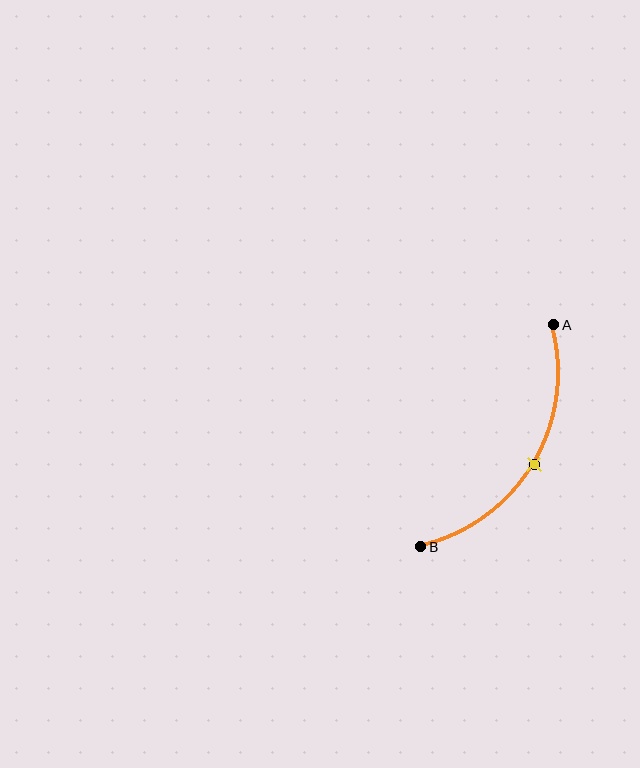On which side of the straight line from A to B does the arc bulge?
The arc bulges to the right of the straight line connecting A and B.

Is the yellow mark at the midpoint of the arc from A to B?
Yes. The yellow mark lies on the arc at equal arc-length from both A and B — it is the arc midpoint.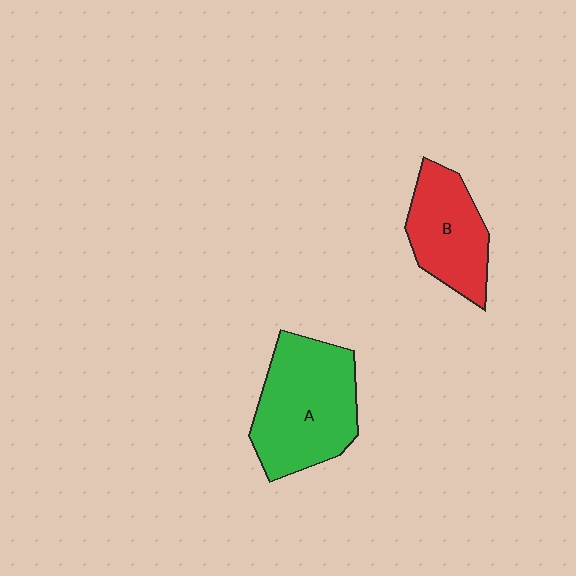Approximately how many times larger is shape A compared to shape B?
Approximately 1.4 times.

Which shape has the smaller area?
Shape B (red).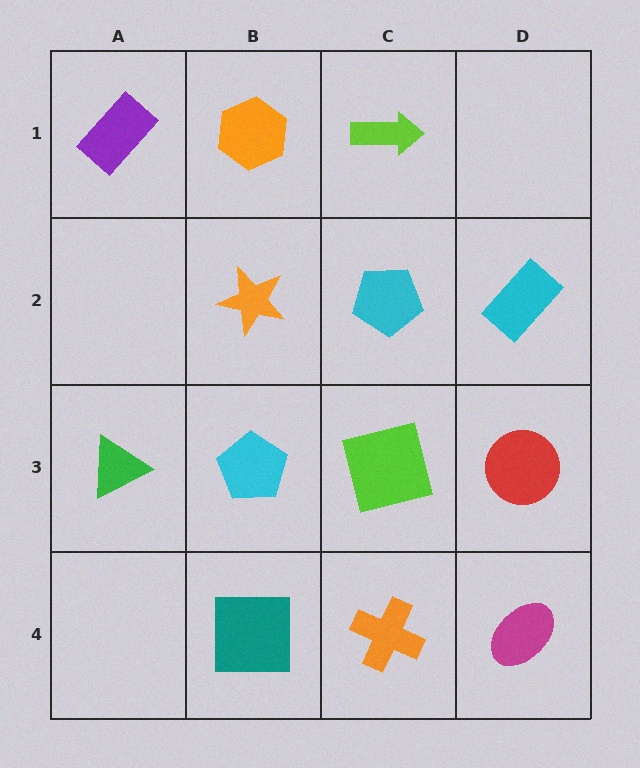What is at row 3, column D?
A red circle.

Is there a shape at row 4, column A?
No, that cell is empty.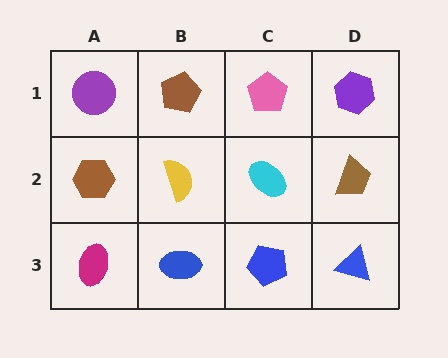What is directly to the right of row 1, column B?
A pink pentagon.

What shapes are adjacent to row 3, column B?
A yellow semicircle (row 2, column B), a magenta ellipse (row 3, column A), a blue pentagon (row 3, column C).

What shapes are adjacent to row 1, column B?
A yellow semicircle (row 2, column B), a purple circle (row 1, column A), a pink pentagon (row 1, column C).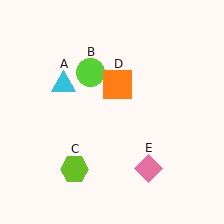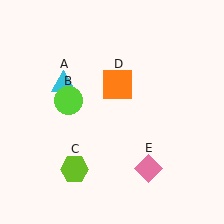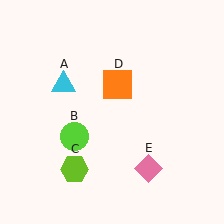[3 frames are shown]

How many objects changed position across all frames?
1 object changed position: lime circle (object B).